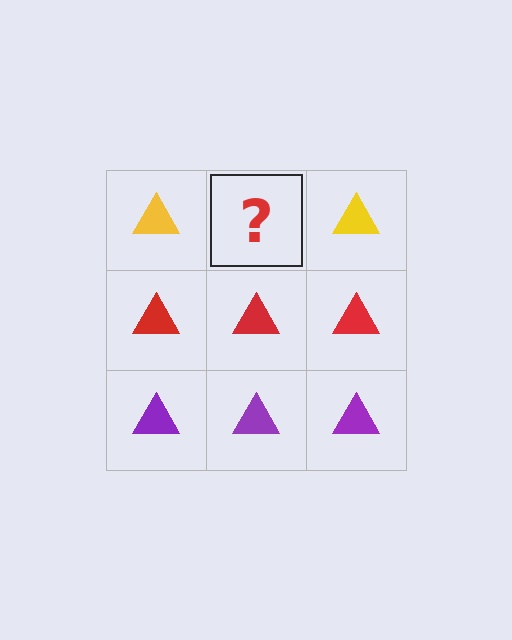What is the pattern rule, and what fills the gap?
The rule is that each row has a consistent color. The gap should be filled with a yellow triangle.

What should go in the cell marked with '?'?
The missing cell should contain a yellow triangle.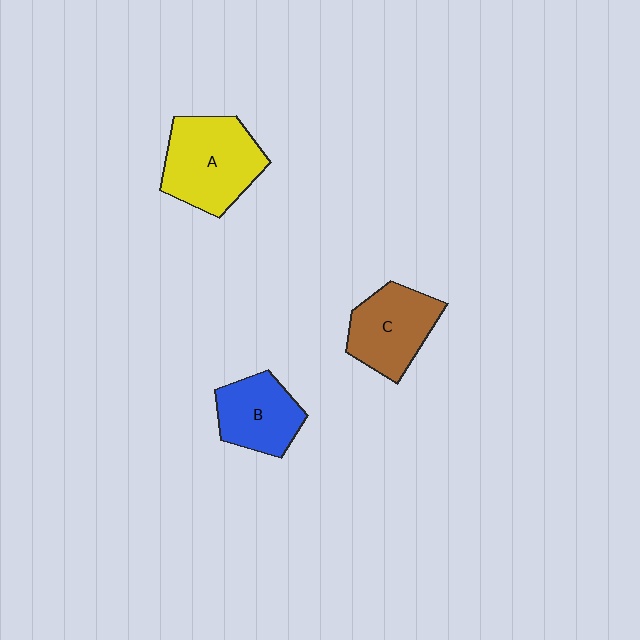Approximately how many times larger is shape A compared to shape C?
Approximately 1.2 times.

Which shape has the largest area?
Shape A (yellow).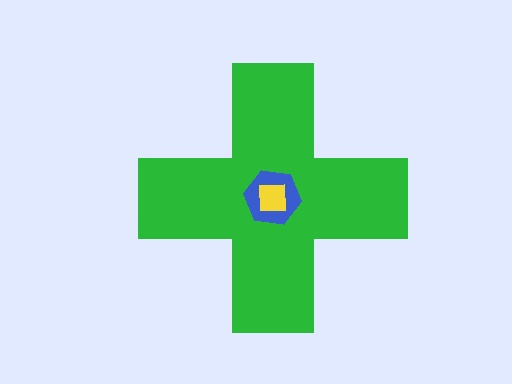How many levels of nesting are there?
3.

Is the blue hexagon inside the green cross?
Yes.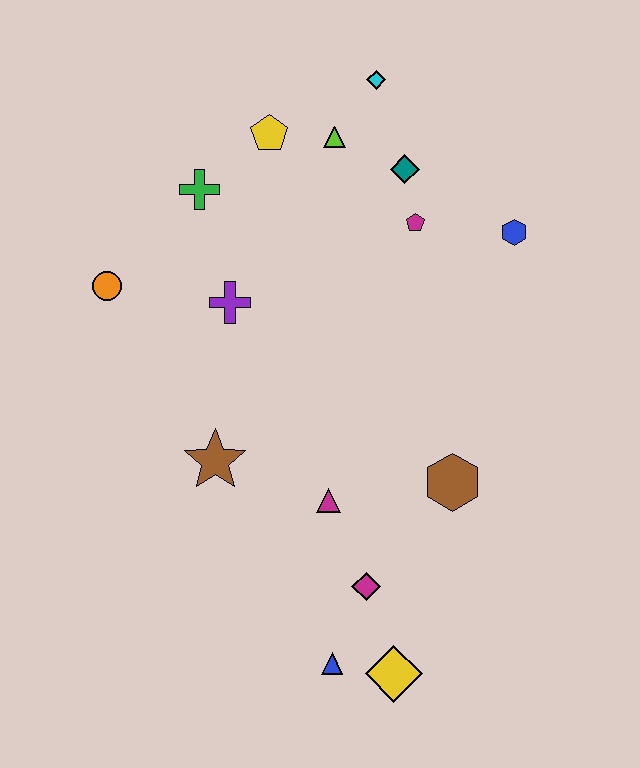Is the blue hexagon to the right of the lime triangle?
Yes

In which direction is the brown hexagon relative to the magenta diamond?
The brown hexagon is above the magenta diamond.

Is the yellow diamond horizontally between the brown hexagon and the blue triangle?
Yes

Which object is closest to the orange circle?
The purple cross is closest to the orange circle.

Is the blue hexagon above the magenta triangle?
Yes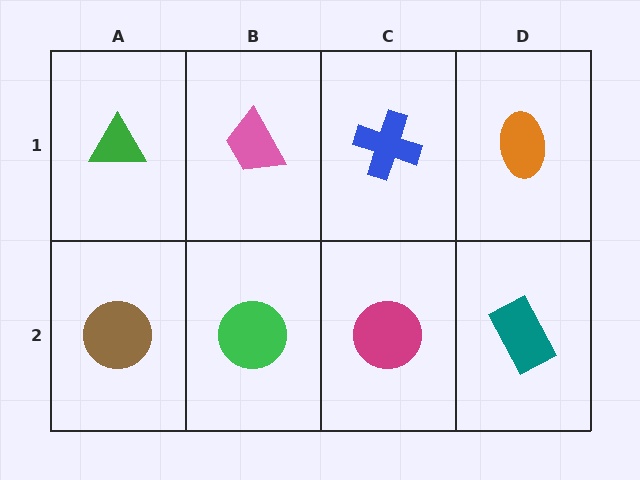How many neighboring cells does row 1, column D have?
2.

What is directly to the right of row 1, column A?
A pink trapezoid.